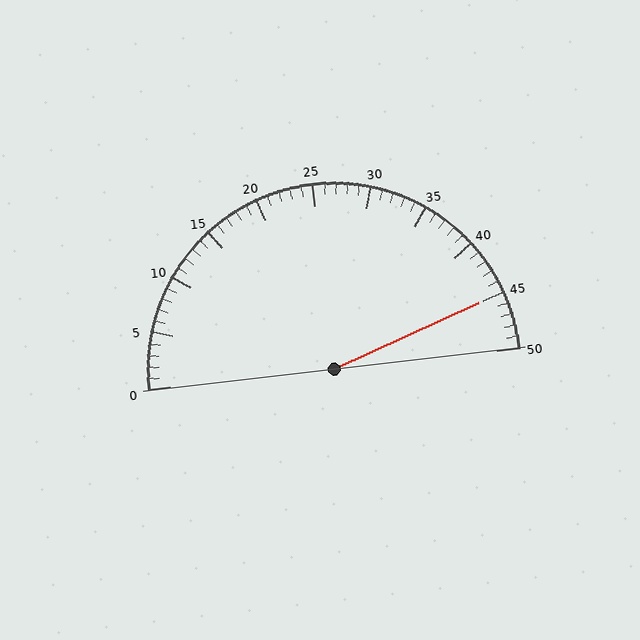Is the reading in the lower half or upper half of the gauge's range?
The reading is in the upper half of the range (0 to 50).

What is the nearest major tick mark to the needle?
The nearest major tick mark is 45.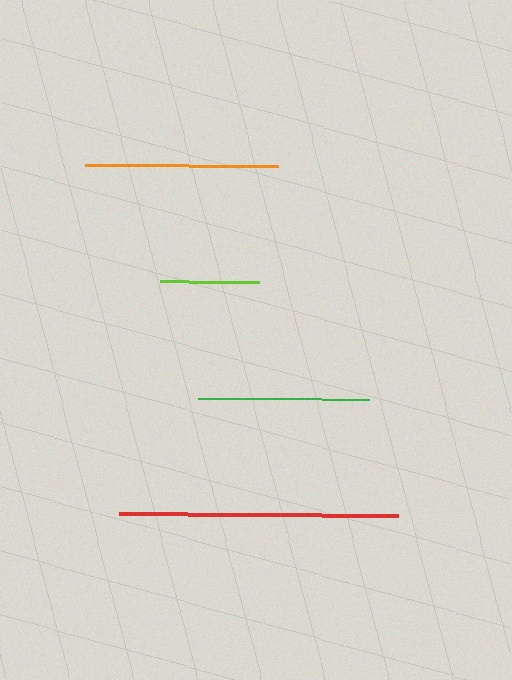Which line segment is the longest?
The red line is the longest at approximately 279 pixels.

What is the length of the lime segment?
The lime segment is approximately 99 pixels long.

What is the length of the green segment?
The green segment is approximately 171 pixels long.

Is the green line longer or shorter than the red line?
The red line is longer than the green line.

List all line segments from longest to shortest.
From longest to shortest: red, orange, green, lime.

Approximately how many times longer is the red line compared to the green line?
The red line is approximately 1.6 times the length of the green line.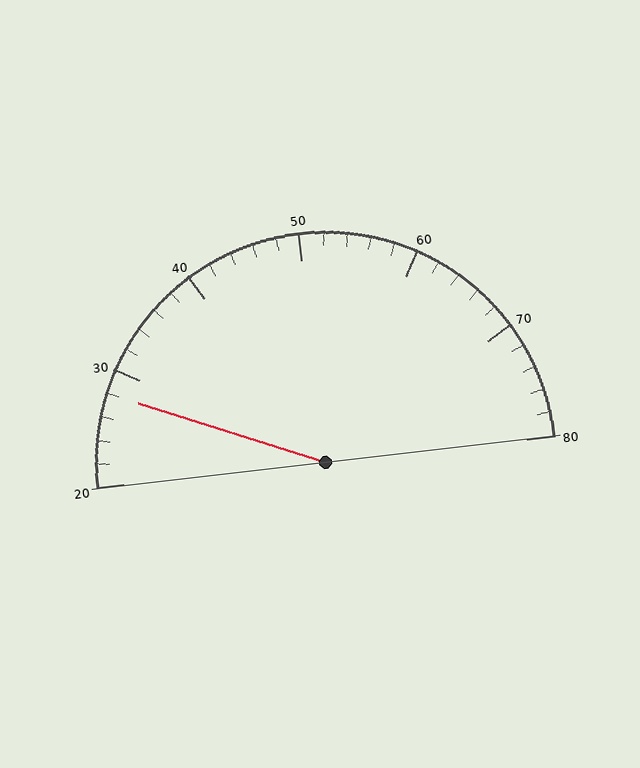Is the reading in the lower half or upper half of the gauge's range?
The reading is in the lower half of the range (20 to 80).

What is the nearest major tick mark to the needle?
The nearest major tick mark is 30.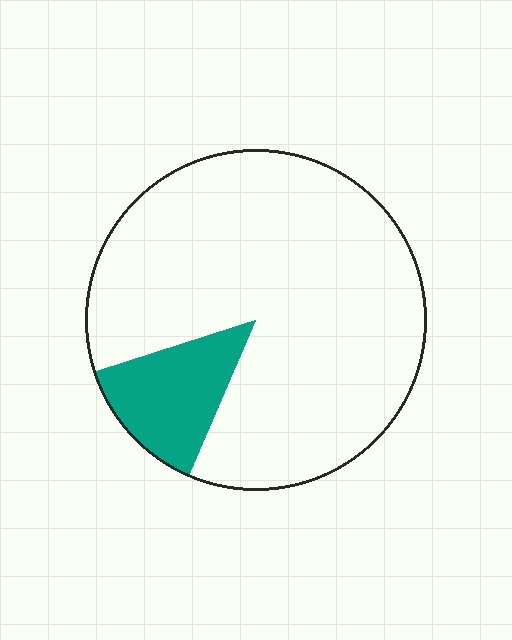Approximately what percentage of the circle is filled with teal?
Approximately 15%.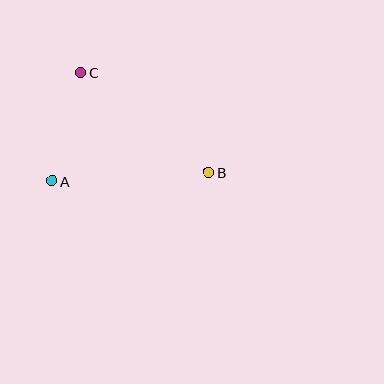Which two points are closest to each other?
Points A and C are closest to each other.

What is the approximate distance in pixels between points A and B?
The distance between A and B is approximately 157 pixels.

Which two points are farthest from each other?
Points B and C are farthest from each other.